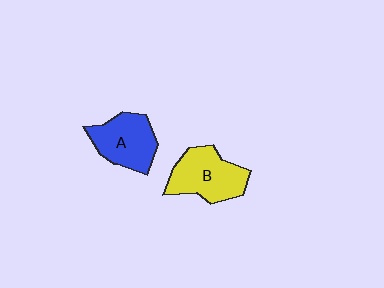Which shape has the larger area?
Shape B (yellow).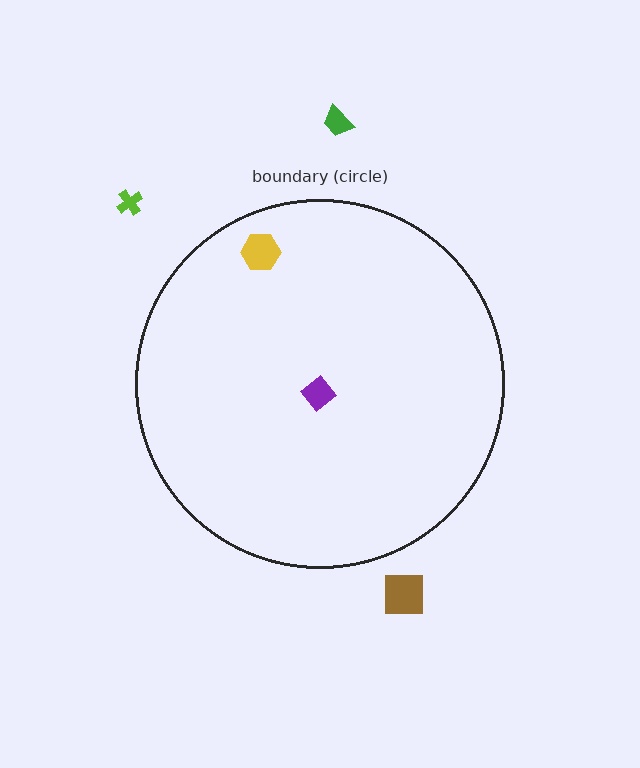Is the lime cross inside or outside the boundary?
Outside.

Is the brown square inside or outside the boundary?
Outside.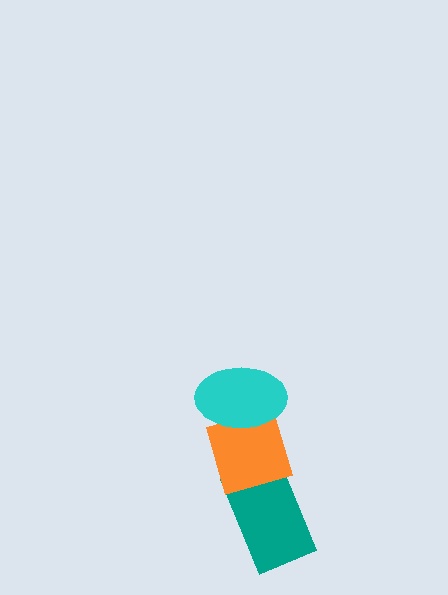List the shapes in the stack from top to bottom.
From top to bottom: the cyan ellipse, the orange diamond, the teal rectangle.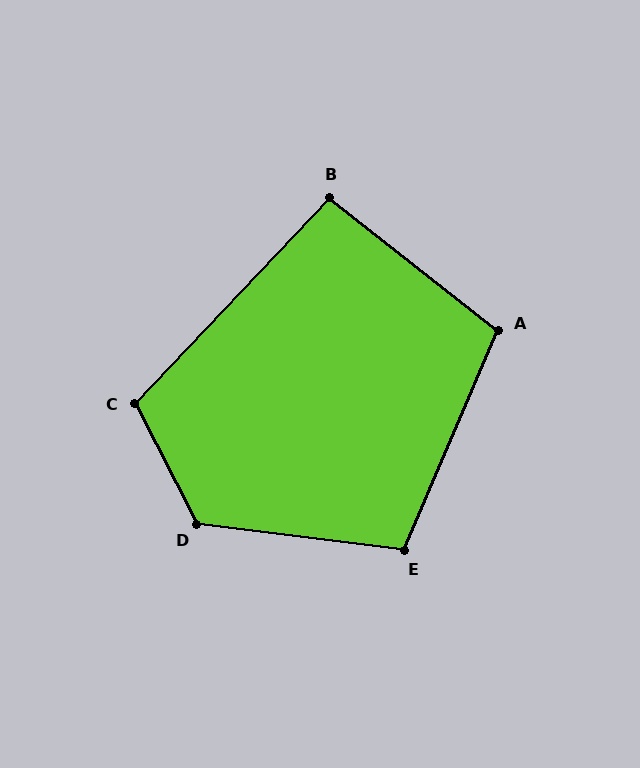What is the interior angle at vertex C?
Approximately 109 degrees (obtuse).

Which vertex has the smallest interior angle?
B, at approximately 95 degrees.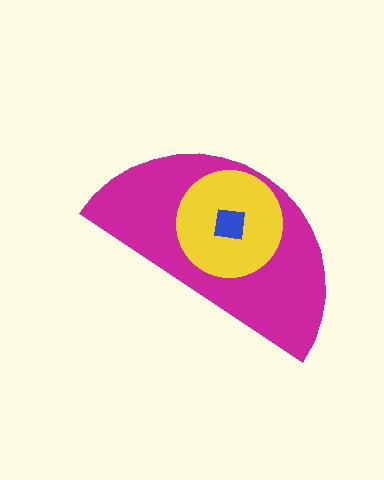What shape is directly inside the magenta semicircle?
The yellow circle.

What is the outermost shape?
The magenta semicircle.